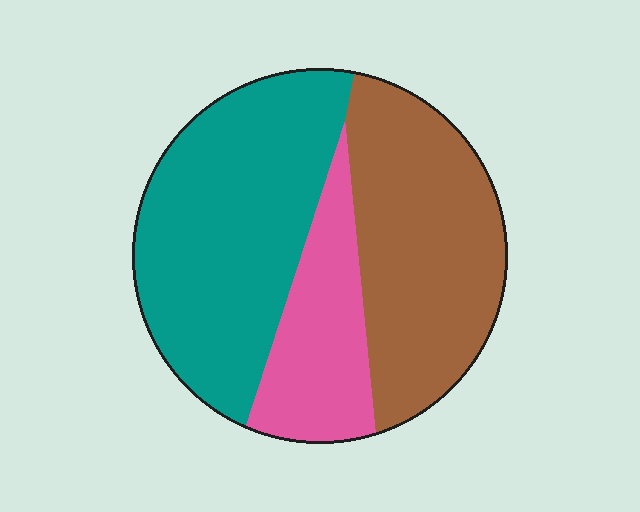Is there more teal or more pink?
Teal.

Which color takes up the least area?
Pink, at roughly 20%.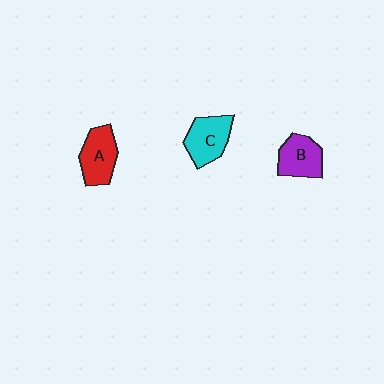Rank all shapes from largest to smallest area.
From largest to smallest: A (red), C (cyan), B (purple).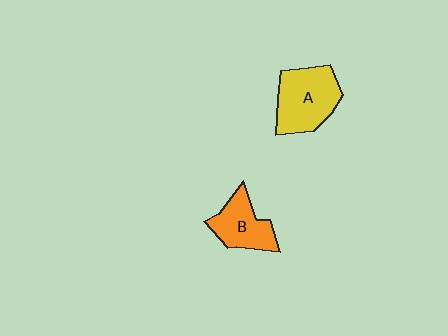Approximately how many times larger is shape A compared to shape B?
Approximately 1.4 times.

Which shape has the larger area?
Shape A (yellow).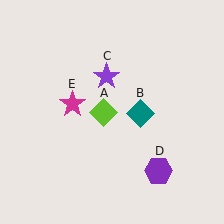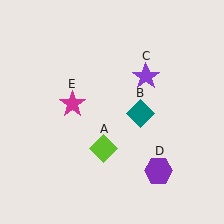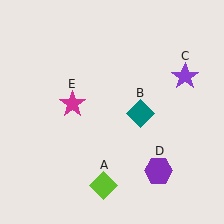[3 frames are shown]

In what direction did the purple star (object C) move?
The purple star (object C) moved right.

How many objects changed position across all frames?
2 objects changed position: lime diamond (object A), purple star (object C).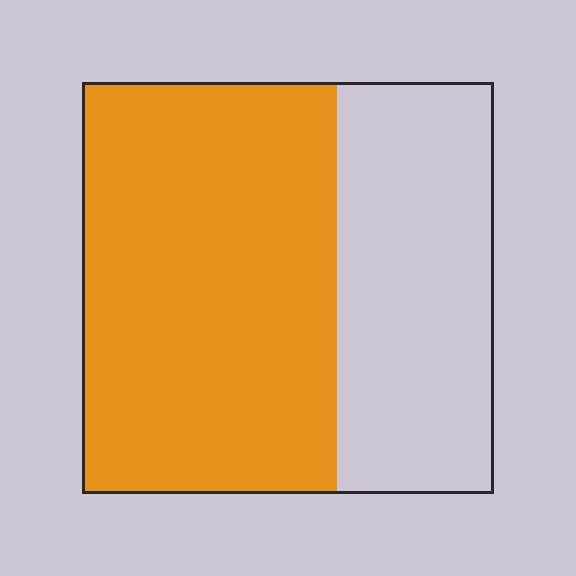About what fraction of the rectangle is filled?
About five eighths (5/8).